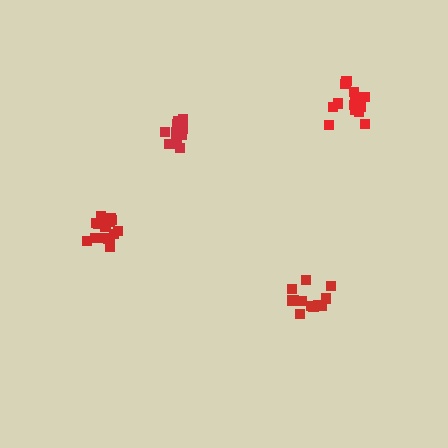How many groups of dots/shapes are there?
There are 4 groups.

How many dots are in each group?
Group 1: 14 dots, Group 2: 12 dots, Group 3: 16 dots, Group 4: 12 dots (54 total).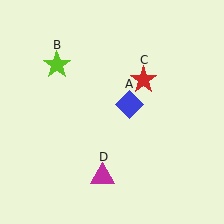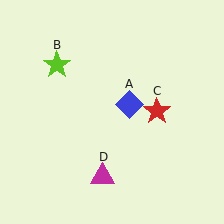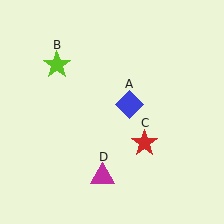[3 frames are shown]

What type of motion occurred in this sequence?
The red star (object C) rotated clockwise around the center of the scene.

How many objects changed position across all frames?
1 object changed position: red star (object C).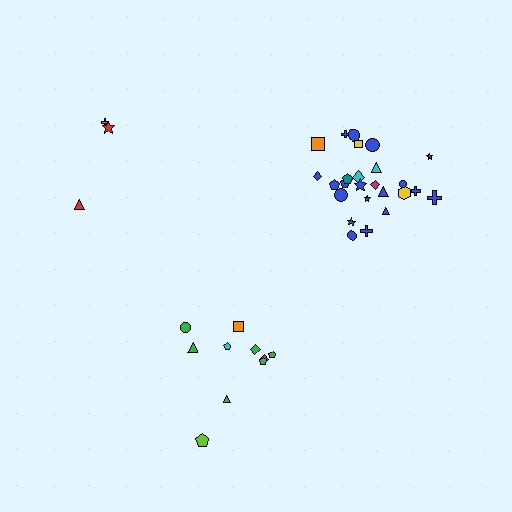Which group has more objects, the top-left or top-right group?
The top-right group.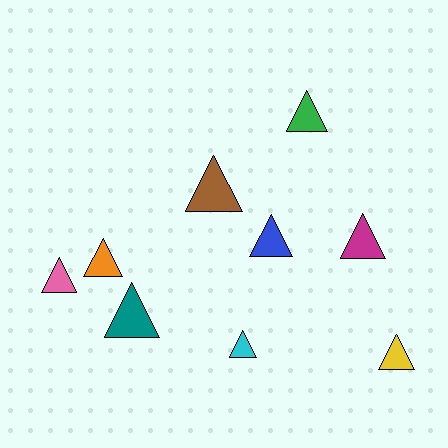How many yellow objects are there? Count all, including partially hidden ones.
There is 1 yellow object.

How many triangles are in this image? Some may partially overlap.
There are 9 triangles.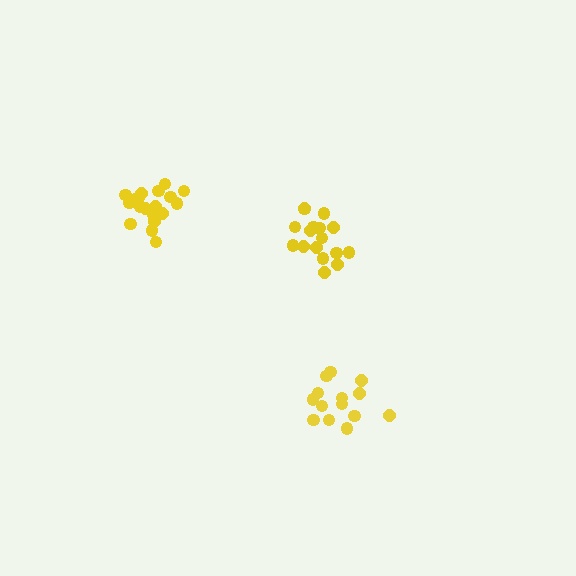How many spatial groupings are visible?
There are 3 spatial groupings.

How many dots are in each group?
Group 1: 14 dots, Group 2: 20 dots, Group 3: 18 dots (52 total).